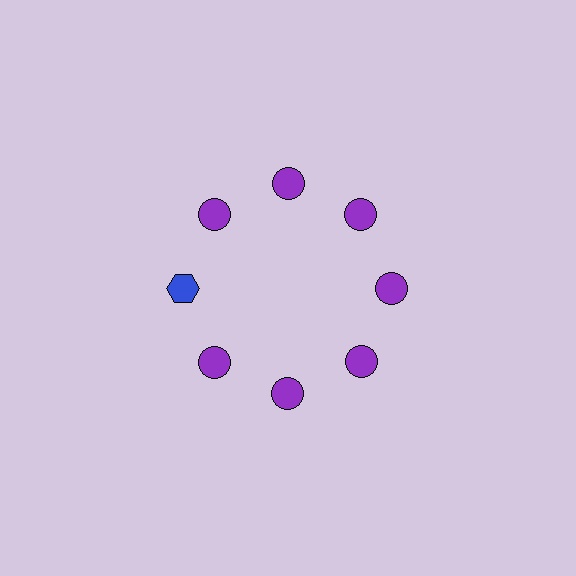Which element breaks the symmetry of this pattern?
The blue hexagon at roughly the 9 o'clock position breaks the symmetry. All other shapes are purple circles.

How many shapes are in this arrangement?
There are 8 shapes arranged in a ring pattern.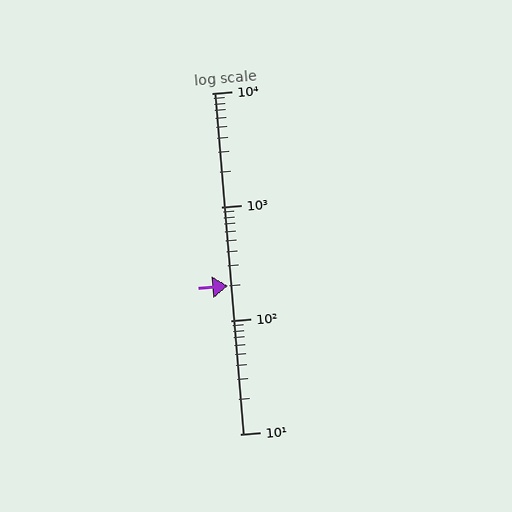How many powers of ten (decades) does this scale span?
The scale spans 3 decades, from 10 to 10000.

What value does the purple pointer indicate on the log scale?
The pointer indicates approximately 200.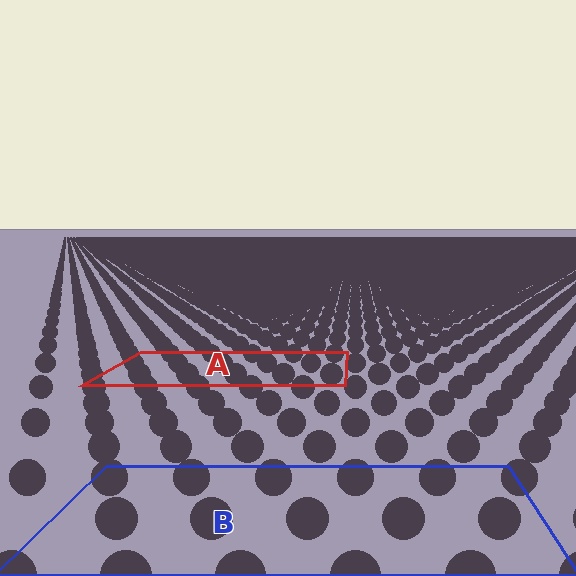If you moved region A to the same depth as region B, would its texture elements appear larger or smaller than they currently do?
They would appear larger. At a closer depth, the same texture elements are projected at a bigger on-screen size.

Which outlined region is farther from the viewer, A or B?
Region A is farther from the viewer — the texture elements inside it appear smaller and more densely packed.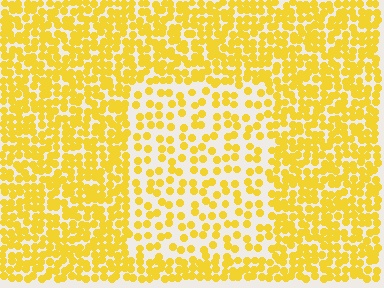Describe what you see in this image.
The image contains small yellow elements arranged at two different densities. A rectangle-shaped region is visible where the elements are less densely packed than the surrounding area.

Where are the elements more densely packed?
The elements are more densely packed outside the rectangle boundary.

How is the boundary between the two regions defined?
The boundary is defined by a change in element density (approximately 2.1x ratio). All elements are the same color, size, and shape.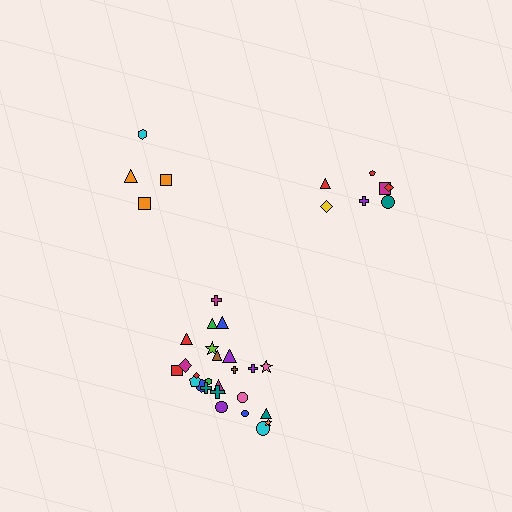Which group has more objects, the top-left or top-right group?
The top-right group.